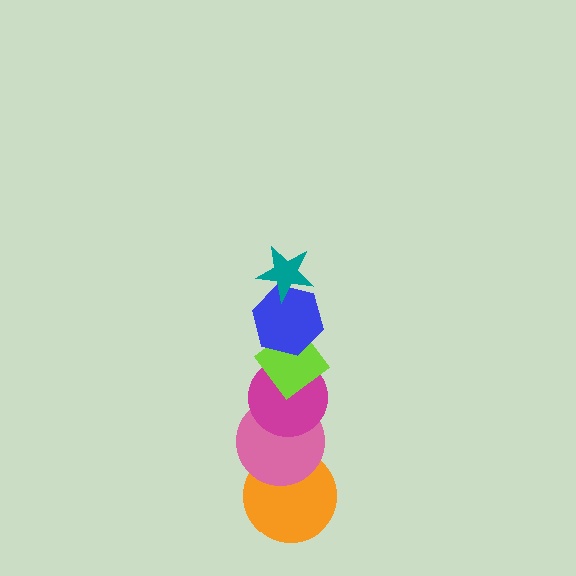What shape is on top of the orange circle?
The pink circle is on top of the orange circle.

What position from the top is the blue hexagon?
The blue hexagon is 2nd from the top.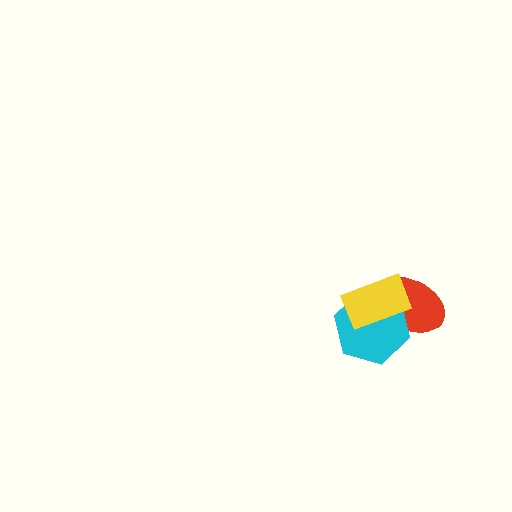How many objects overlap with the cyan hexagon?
2 objects overlap with the cyan hexagon.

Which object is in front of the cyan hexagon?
The yellow rectangle is in front of the cyan hexagon.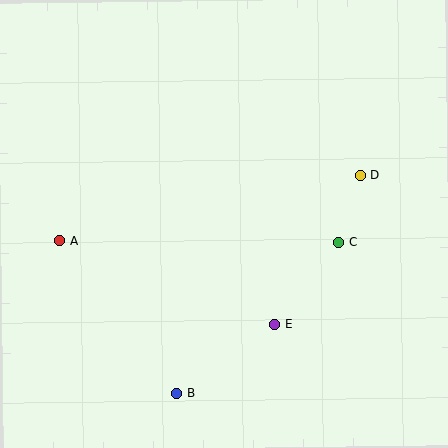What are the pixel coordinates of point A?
Point A is at (60, 241).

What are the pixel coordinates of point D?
Point D is at (360, 175).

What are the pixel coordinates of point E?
Point E is at (275, 325).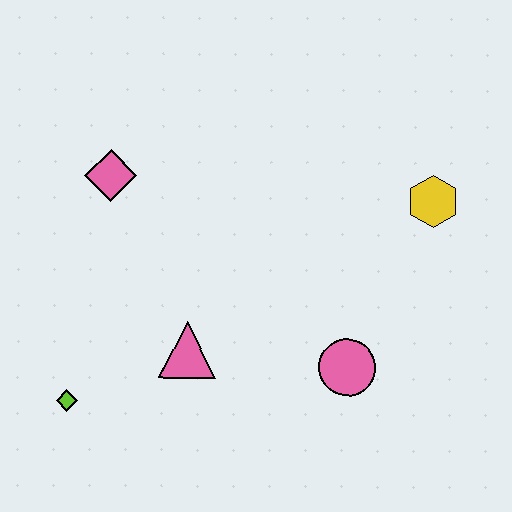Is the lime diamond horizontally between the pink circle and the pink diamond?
No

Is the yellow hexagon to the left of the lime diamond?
No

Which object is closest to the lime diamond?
The pink triangle is closest to the lime diamond.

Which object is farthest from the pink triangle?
The yellow hexagon is farthest from the pink triangle.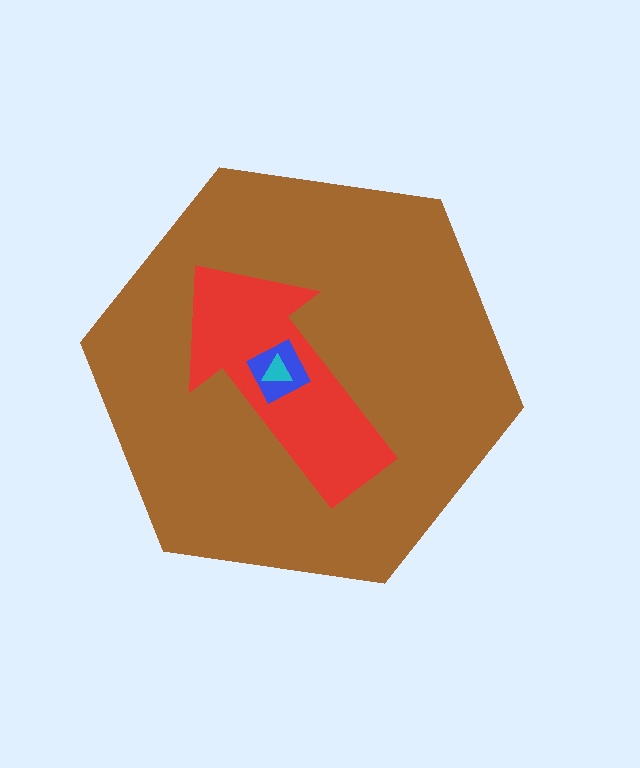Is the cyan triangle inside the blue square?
Yes.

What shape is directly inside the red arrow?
The blue square.